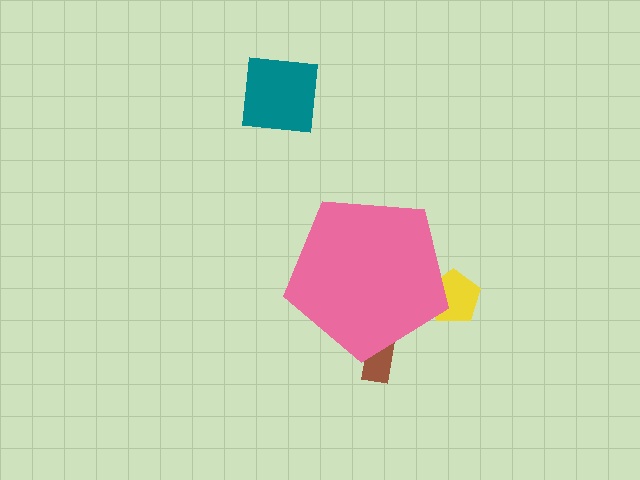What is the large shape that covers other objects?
A pink pentagon.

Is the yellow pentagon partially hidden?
Yes, the yellow pentagon is partially hidden behind the pink pentagon.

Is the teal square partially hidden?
No, the teal square is fully visible.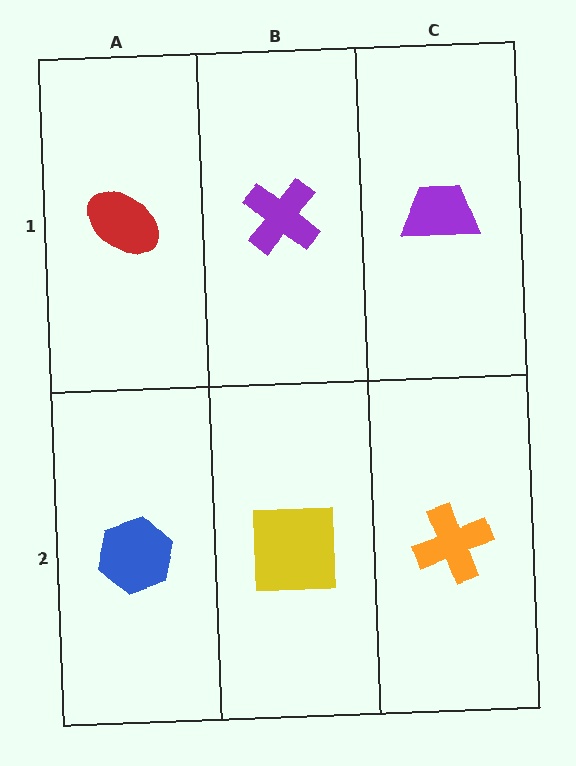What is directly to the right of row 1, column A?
A purple cross.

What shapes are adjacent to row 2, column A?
A red ellipse (row 1, column A), a yellow square (row 2, column B).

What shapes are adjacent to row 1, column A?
A blue hexagon (row 2, column A), a purple cross (row 1, column B).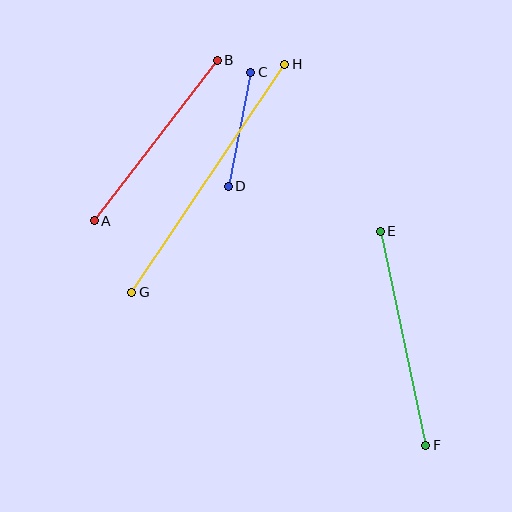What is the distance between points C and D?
The distance is approximately 116 pixels.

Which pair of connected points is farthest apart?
Points G and H are farthest apart.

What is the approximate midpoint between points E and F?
The midpoint is at approximately (403, 338) pixels.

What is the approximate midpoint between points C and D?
The midpoint is at approximately (239, 129) pixels.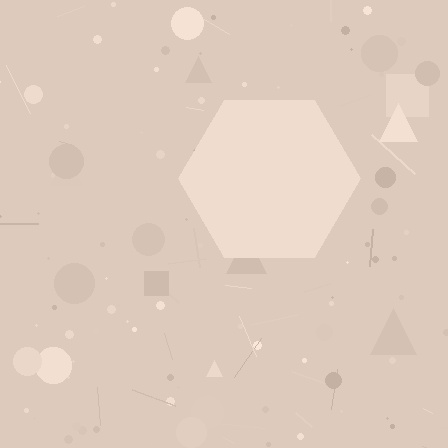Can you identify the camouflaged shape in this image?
The camouflaged shape is a hexagon.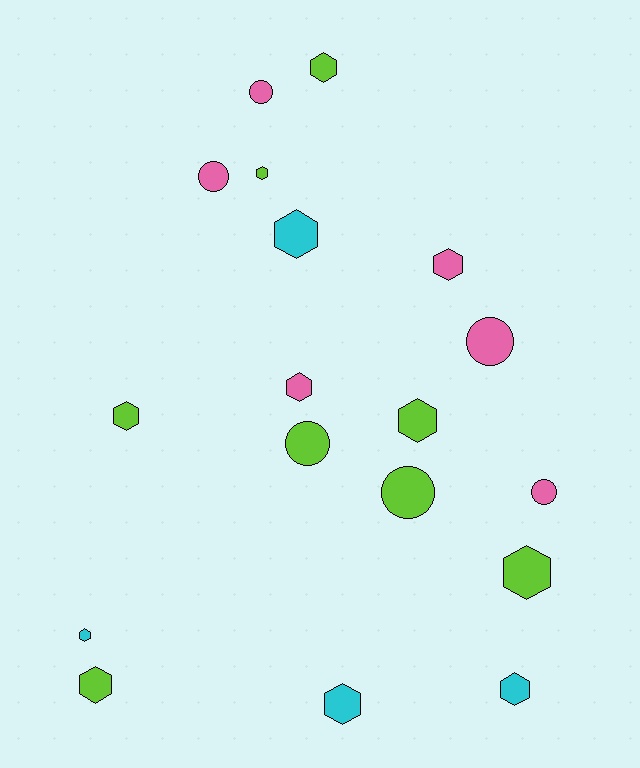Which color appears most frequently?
Lime, with 8 objects.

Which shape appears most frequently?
Hexagon, with 12 objects.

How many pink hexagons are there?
There are 2 pink hexagons.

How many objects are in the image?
There are 18 objects.